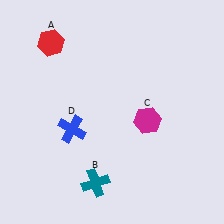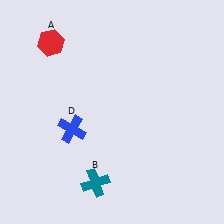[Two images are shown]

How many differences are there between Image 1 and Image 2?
There is 1 difference between the two images.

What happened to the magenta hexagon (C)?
The magenta hexagon (C) was removed in Image 2. It was in the bottom-right area of Image 1.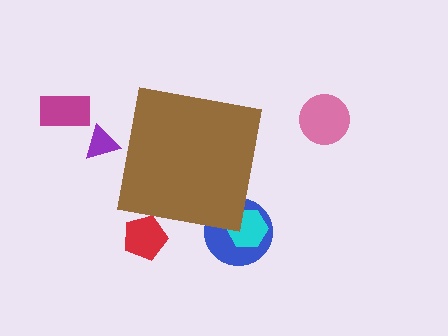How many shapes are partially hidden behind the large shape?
4 shapes are partially hidden.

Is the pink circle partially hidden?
No, the pink circle is fully visible.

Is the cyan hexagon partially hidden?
Yes, the cyan hexagon is partially hidden behind the brown square.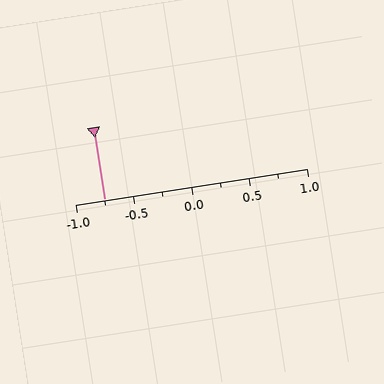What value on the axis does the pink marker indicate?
The marker indicates approximately -0.75.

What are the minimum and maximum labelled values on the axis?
The axis runs from -1.0 to 1.0.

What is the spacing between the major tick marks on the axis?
The major ticks are spaced 0.5 apart.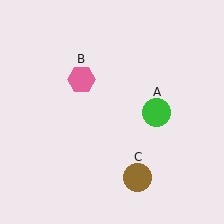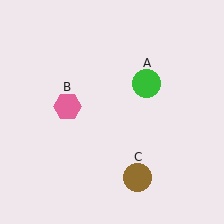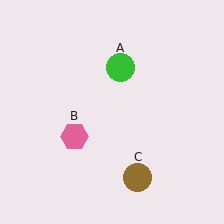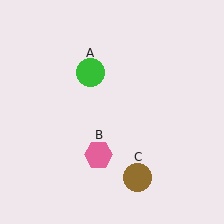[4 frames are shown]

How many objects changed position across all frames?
2 objects changed position: green circle (object A), pink hexagon (object B).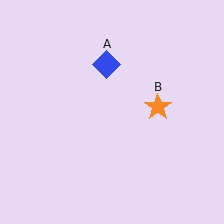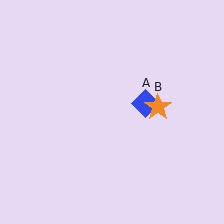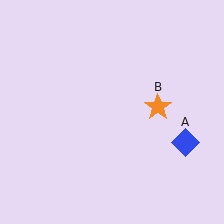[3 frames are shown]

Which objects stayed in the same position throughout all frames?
Orange star (object B) remained stationary.